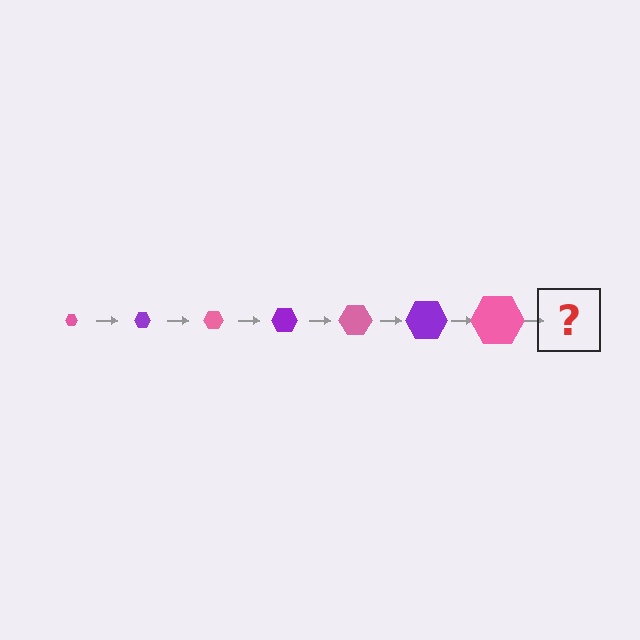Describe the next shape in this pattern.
It should be a purple hexagon, larger than the previous one.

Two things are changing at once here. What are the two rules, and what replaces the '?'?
The two rules are that the hexagon grows larger each step and the color cycles through pink and purple. The '?' should be a purple hexagon, larger than the previous one.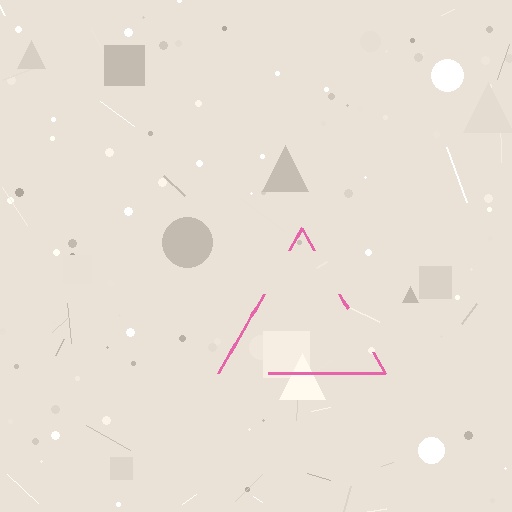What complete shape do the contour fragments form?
The contour fragments form a triangle.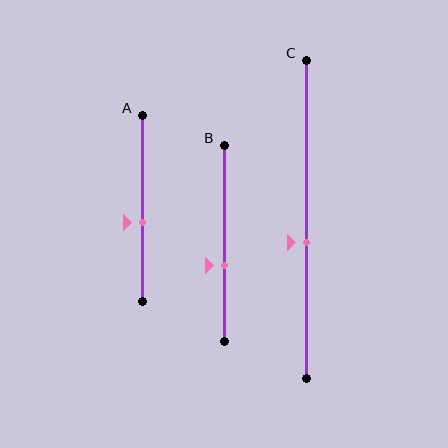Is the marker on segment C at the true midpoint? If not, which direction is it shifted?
No, the marker on segment C is shifted downward by about 7% of the segment length.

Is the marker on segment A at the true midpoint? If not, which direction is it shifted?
No, the marker on segment A is shifted downward by about 8% of the segment length.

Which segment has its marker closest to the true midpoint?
Segment C has its marker closest to the true midpoint.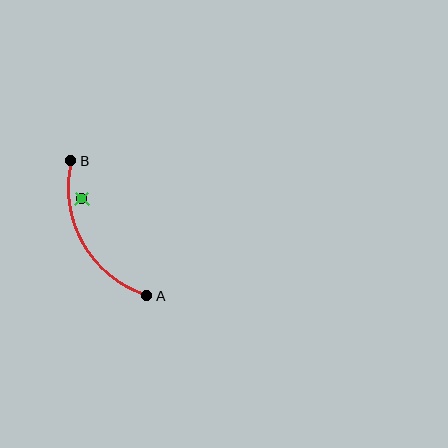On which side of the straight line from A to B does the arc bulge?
The arc bulges to the left of the straight line connecting A and B.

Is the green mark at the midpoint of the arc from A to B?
No — the green mark does not lie on the arc at all. It sits slightly inside the curve.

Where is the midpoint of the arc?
The arc midpoint is the point on the curve farthest from the straight line joining A and B. It sits to the left of that line.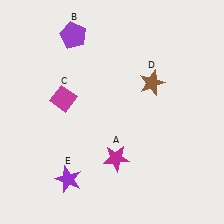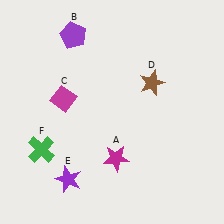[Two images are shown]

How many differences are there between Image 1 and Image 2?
There is 1 difference between the two images.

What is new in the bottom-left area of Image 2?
A green cross (F) was added in the bottom-left area of Image 2.